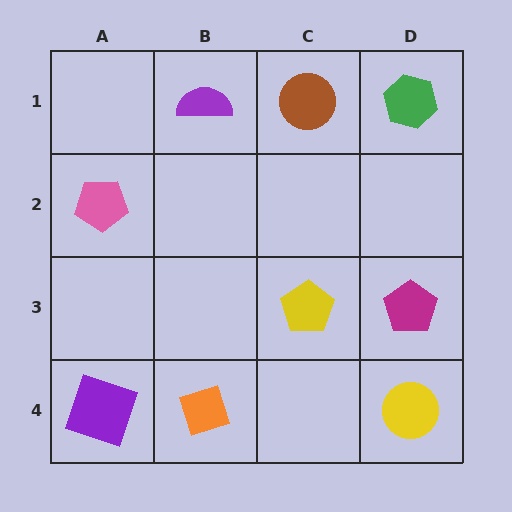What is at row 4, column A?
A purple square.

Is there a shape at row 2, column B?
No, that cell is empty.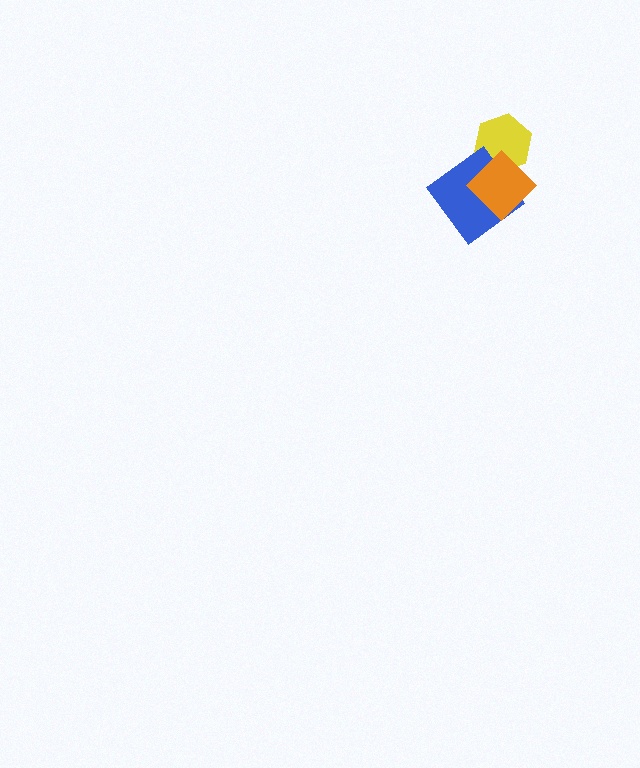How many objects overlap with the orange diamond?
2 objects overlap with the orange diamond.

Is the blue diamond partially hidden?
Yes, it is partially covered by another shape.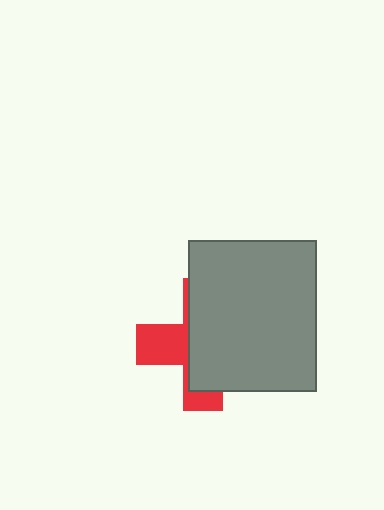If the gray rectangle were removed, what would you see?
You would see the complete red cross.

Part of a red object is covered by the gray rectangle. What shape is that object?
It is a cross.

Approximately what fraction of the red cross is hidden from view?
Roughly 65% of the red cross is hidden behind the gray rectangle.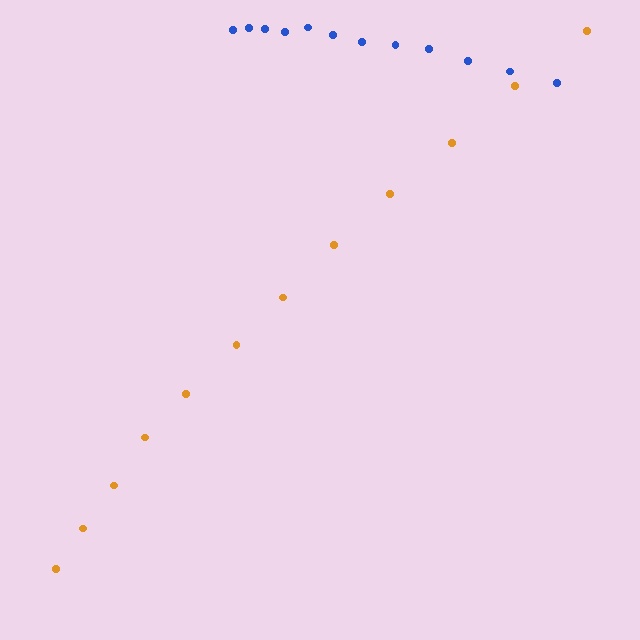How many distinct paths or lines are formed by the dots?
There are 2 distinct paths.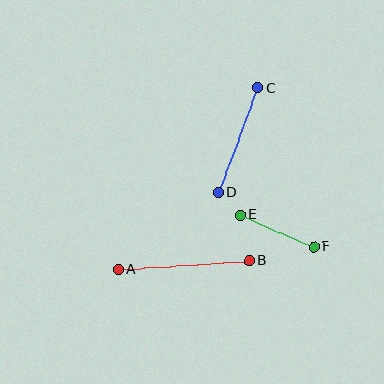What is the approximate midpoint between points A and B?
The midpoint is at approximately (184, 265) pixels.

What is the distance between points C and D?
The distance is approximately 112 pixels.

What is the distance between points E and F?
The distance is approximately 81 pixels.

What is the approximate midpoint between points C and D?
The midpoint is at approximately (238, 140) pixels.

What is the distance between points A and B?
The distance is approximately 131 pixels.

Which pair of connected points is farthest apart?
Points A and B are farthest apart.